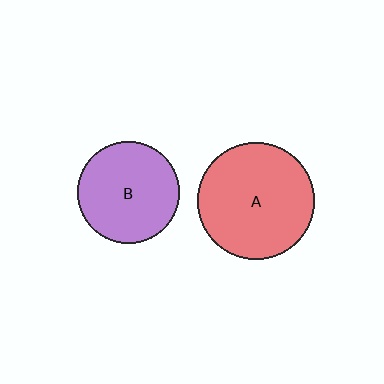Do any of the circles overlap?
No, none of the circles overlap.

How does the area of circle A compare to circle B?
Approximately 1.3 times.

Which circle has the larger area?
Circle A (red).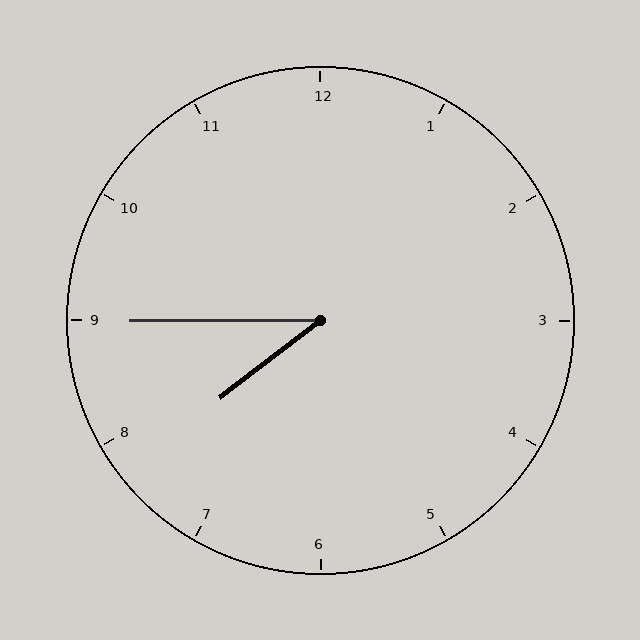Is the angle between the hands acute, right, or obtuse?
It is acute.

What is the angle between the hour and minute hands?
Approximately 38 degrees.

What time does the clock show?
7:45.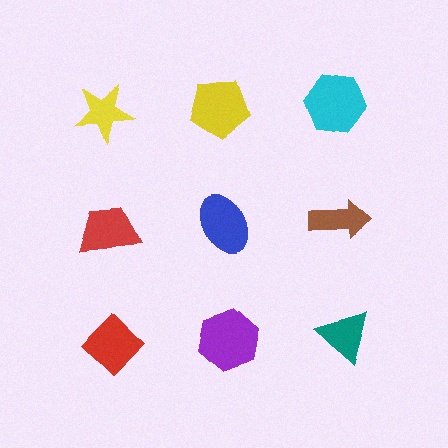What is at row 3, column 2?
A purple hexagon.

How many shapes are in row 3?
3 shapes.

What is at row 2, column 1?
A red trapezoid.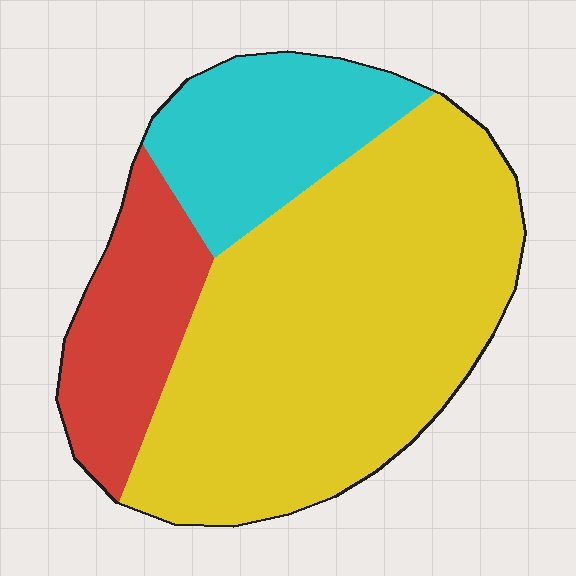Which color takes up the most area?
Yellow, at roughly 65%.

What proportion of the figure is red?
Red covers roughly 20% of the figure.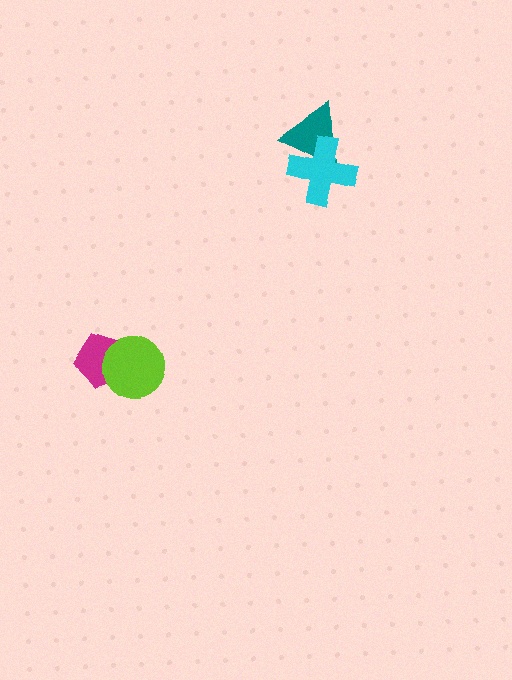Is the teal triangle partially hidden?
Yes, it is partially covered by another shape.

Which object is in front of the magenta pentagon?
The lime circle is in front of the magenta pentagon.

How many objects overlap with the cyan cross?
1 object overlaps with the cyan cross.